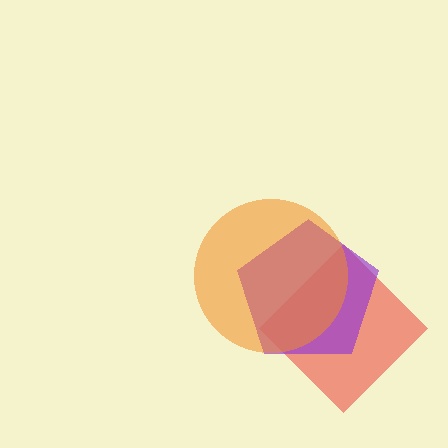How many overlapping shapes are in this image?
There are 3 overlapping shapes in the image.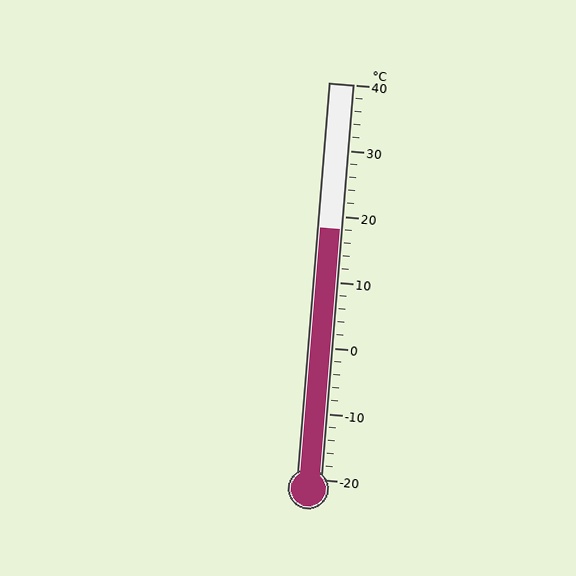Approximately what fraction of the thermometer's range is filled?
The thermometer is filled to approximately 65% of its range.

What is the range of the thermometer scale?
The thermometer scale ranges from -20°C to 40°C.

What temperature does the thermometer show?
The thermometer shows approximately 18°C.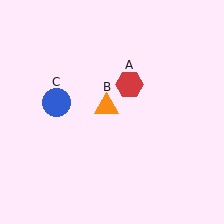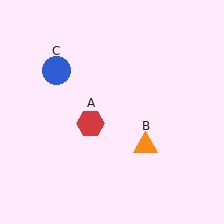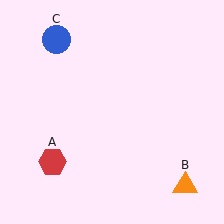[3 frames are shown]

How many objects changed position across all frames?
3 objects changed position: red hexagon (object A), orange triangle (object B), blue circle (object C).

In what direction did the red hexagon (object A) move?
The red hexagon (object A) moved down and to the left.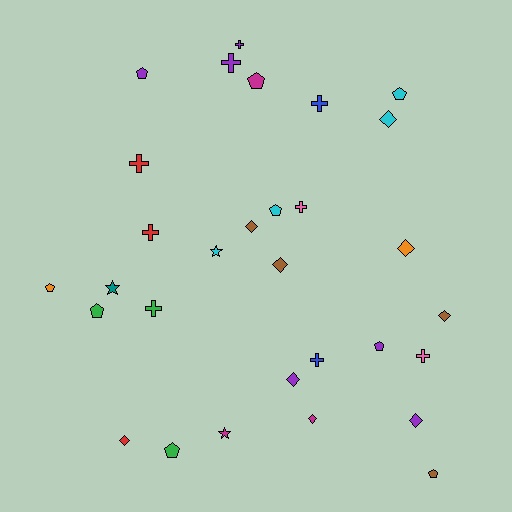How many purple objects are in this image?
There are 6 purple objects.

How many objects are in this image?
There are 30 objects.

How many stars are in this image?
There are 3 stars.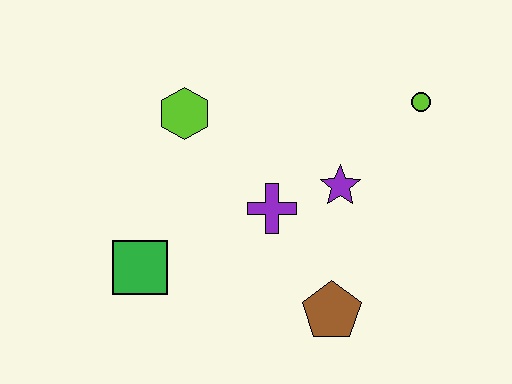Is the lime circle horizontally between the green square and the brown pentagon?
No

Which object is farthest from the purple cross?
The lime circle is farthest from the purple cross.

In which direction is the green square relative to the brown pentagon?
The green square is to the left of the brown pentagon.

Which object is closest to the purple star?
The purple cross is closest to the purple star.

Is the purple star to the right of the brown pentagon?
Yes